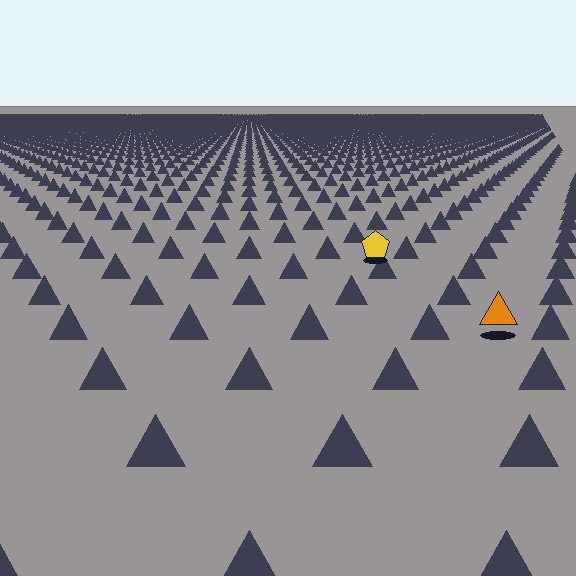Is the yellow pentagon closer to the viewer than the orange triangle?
No. The orange triangle is closer — you can tell from the texture gradient: the ground texture is coarser near it.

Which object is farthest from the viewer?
The yellow pentagon is farthest from the viewer. It appears smaller and the ground texture around it is denser.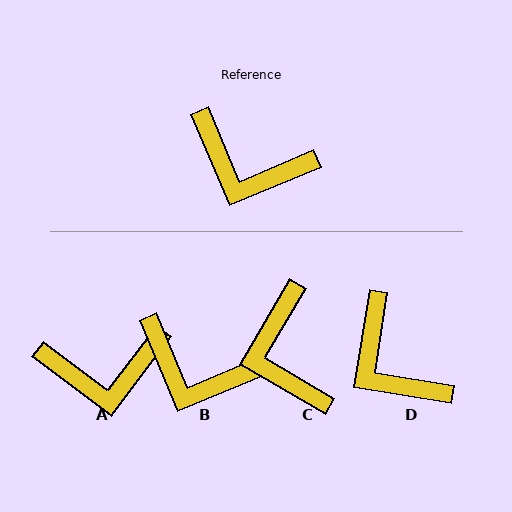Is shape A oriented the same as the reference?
No, it is off by about 31 degrees.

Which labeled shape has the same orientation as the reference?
B.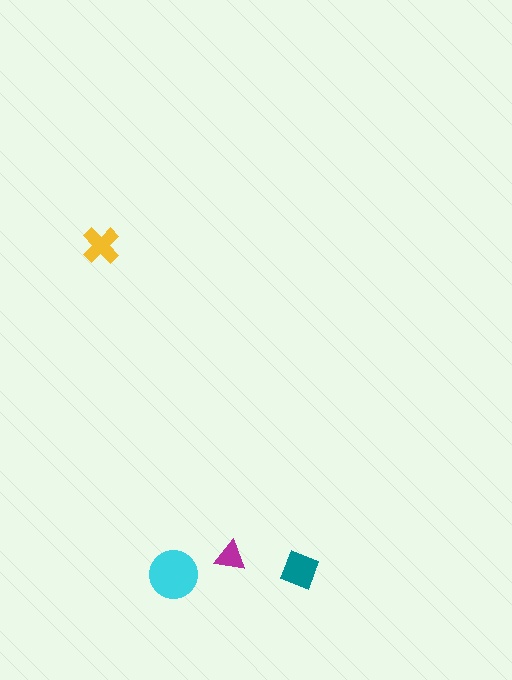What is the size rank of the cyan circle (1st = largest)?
1st.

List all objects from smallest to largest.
The magenta triangle, the yellow cross, the teal square, the cyan circle.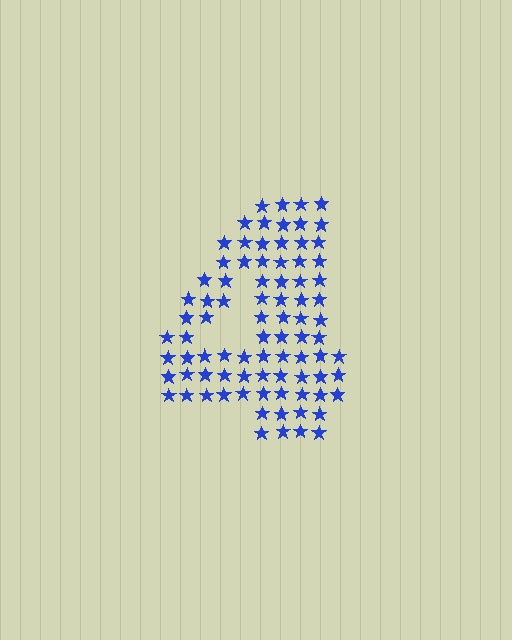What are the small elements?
The small elements are stars.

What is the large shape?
The large shape is the digit 4.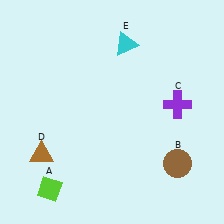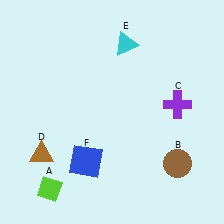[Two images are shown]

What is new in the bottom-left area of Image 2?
A blue square (F) was added in the bottom-left area of Image 2.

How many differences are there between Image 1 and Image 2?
There is 1 difference between the two images.